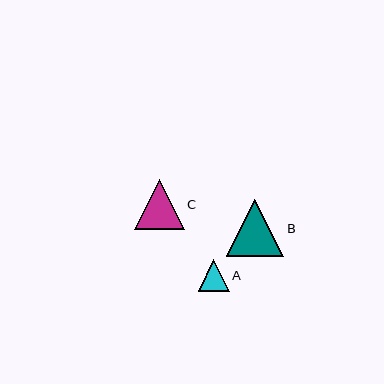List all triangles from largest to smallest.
From largest to smallest: B, C, A.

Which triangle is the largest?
Triangle B is the largest with a size of approximately 57 pixels.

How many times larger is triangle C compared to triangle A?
Triangle C is approximately 1.6 times the size of triangle A.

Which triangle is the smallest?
Triangle A is the smallest with a size of approximately 31 pixels.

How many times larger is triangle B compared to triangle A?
Triangle B is approximately 1.8 times the size of triangle A.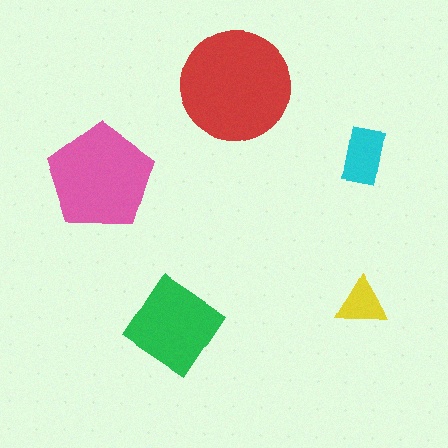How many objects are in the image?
There are 5 objects in the image.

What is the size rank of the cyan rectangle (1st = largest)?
4th.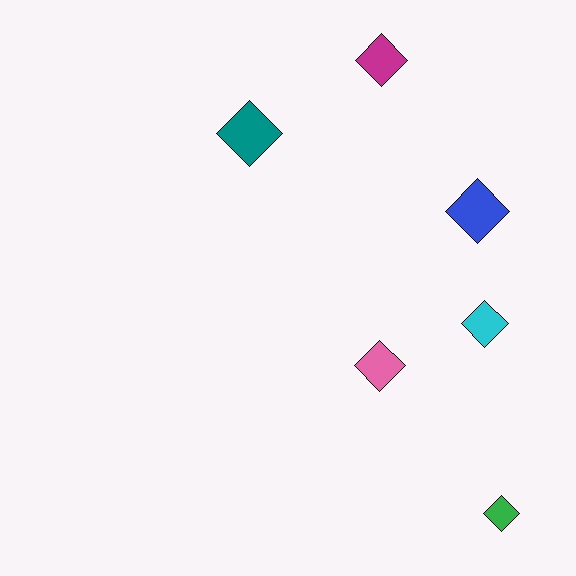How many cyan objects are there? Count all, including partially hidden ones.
There is 1 cyan object.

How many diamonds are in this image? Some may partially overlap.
There are 6 diamonds.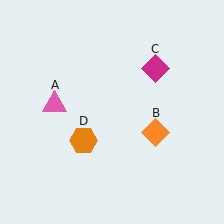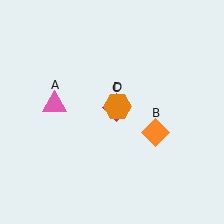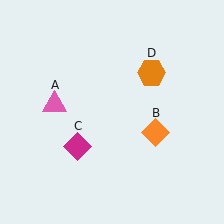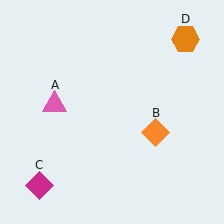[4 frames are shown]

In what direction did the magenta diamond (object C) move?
The magenta diamond (object C) moved down and to the left.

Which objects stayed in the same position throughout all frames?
Pink triangle (object A) and orange diamond (object B) remained stationary.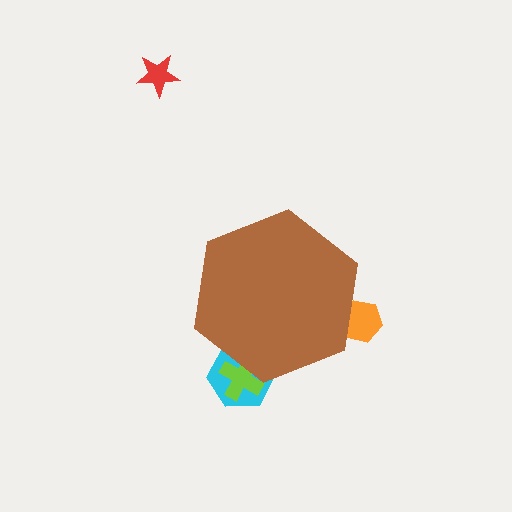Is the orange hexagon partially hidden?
Yes, the orange hexagon is partially hidden behind the brown hexagon.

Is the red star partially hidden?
No, the red star is fully visible.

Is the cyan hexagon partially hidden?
Yes, the cyan hexagon is partially hidden behind the brown hexagon.